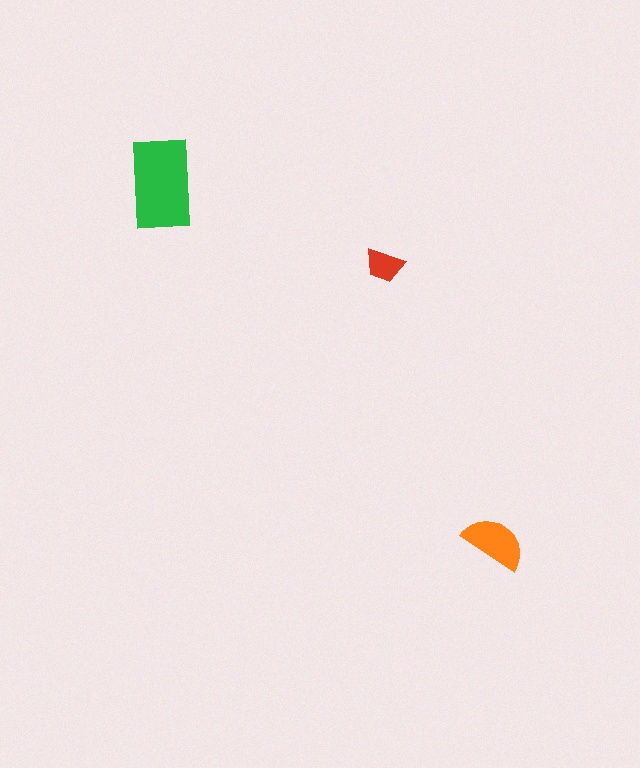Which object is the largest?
The green rectangle.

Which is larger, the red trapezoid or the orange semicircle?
The orange semicircle.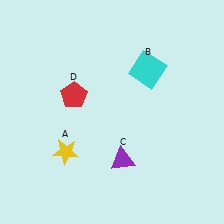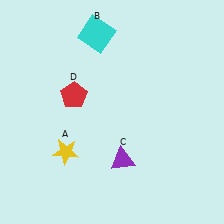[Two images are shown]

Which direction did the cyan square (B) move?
The cyan square (B) moved left.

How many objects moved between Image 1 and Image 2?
1 object moved between the two images.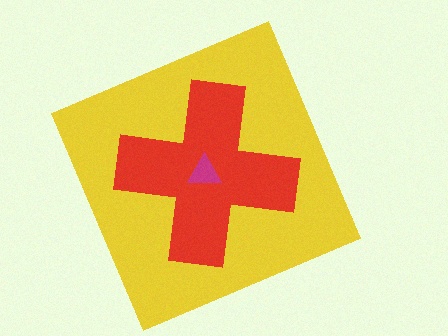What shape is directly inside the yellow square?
The red cross.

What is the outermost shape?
The yellow square.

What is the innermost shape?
The magenta triangle.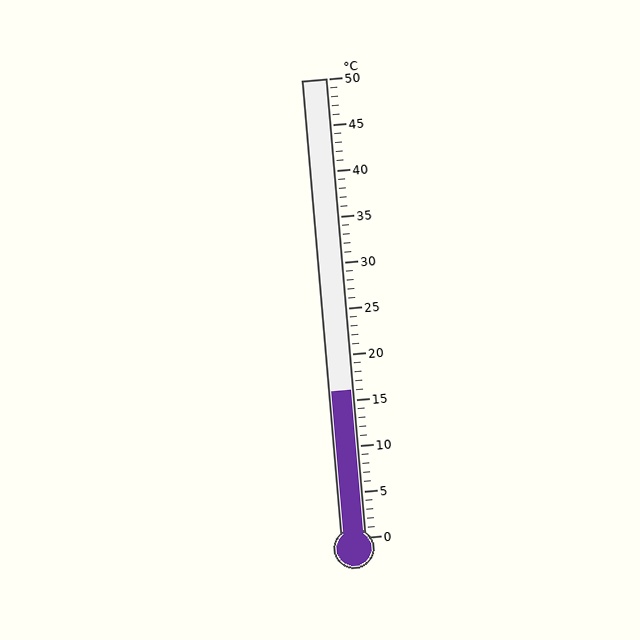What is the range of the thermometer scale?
The thermometer scale ranges from 0°C to 50°C.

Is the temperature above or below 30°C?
The temperature is below 30°C.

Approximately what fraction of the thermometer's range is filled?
The thermometer is filled to approximately 30% of its range.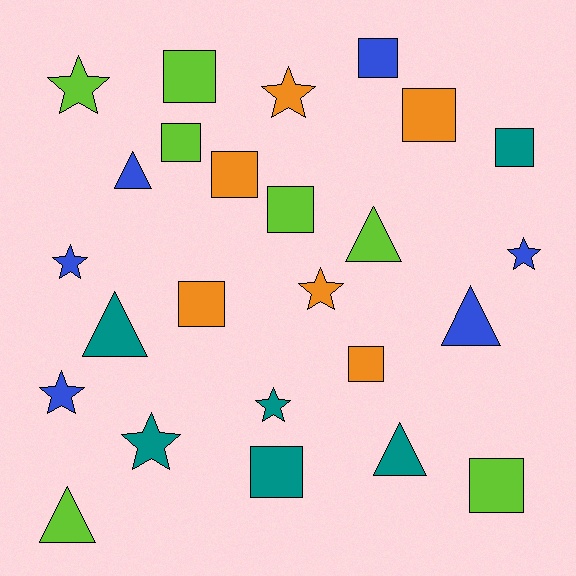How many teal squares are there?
There are 2 teal squares.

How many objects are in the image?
There are 25 objects.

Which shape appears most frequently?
Square, with 11 objects.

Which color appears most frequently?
Lime, with 7 objects.